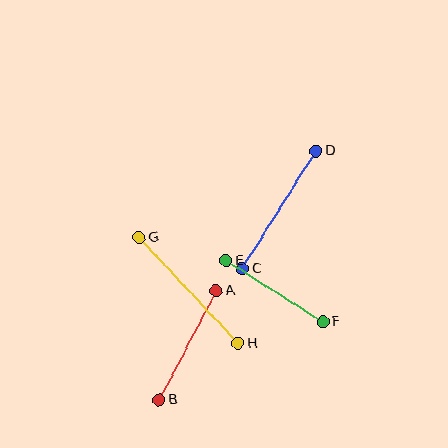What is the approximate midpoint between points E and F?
The midpoint is at approximately (275, 291) pixels.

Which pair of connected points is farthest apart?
Points G and H are farthest apart.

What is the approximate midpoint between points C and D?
The midpoint is at approximately (279, 210) pixels.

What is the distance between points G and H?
The distance is approximately 145 pixels.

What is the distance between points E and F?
The distance is approximately 115 pixels.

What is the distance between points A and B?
The distance is approximately 123 pixels.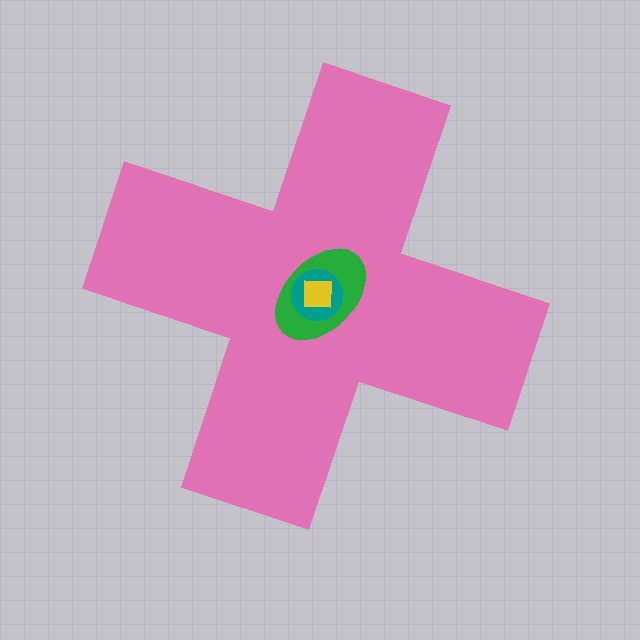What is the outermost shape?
The pink cross.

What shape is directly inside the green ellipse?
The teal circle.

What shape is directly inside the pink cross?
The green ellipse.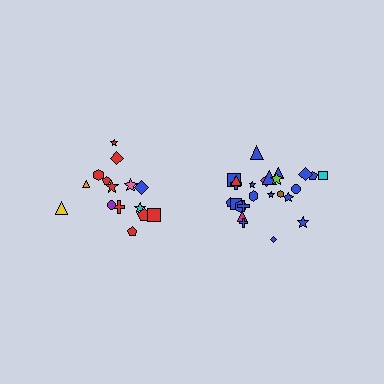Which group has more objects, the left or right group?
The right group.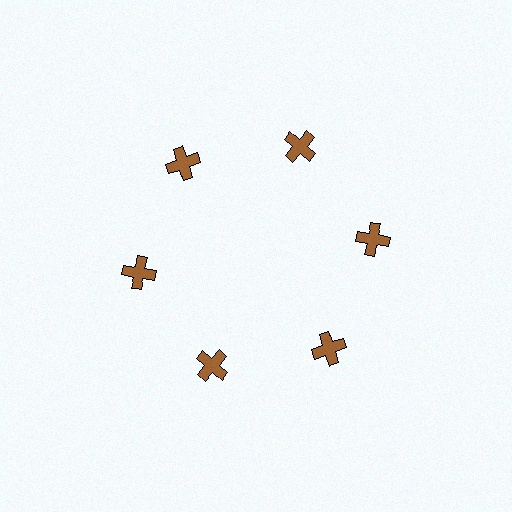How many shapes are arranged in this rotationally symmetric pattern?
There are 6 shapes, arranged in 6 groups of 1.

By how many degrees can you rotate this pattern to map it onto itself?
The pattern maps onto itself every 60 degrees of rotation.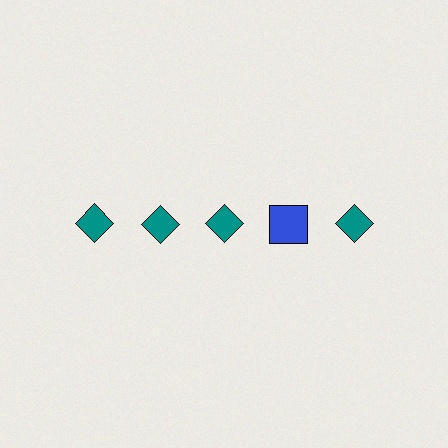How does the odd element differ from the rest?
It differs in both color (blue instead of teal) and shape (square instead of diamond).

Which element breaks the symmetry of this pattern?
The blue square in the top row, second from right column breaks the symmetry. All other shapes are teal diamonds.